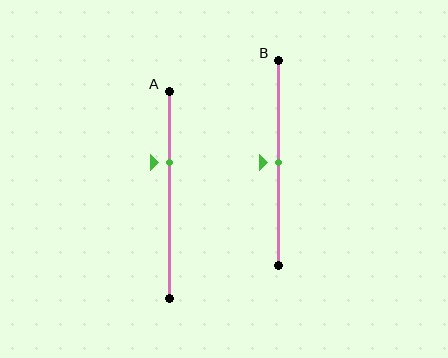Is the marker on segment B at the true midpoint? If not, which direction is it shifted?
Yes, the marker on segment B is at the true midpoint.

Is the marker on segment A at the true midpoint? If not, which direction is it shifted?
No, the marker on segment A is shifted upward by about 15% of the segment length.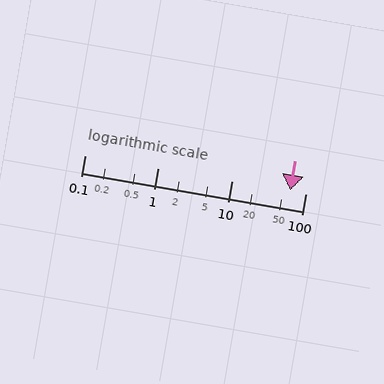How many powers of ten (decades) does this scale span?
The scale spans 3 decades, from 0.1 to 100.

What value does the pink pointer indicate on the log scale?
The pointer indicates approximately 62.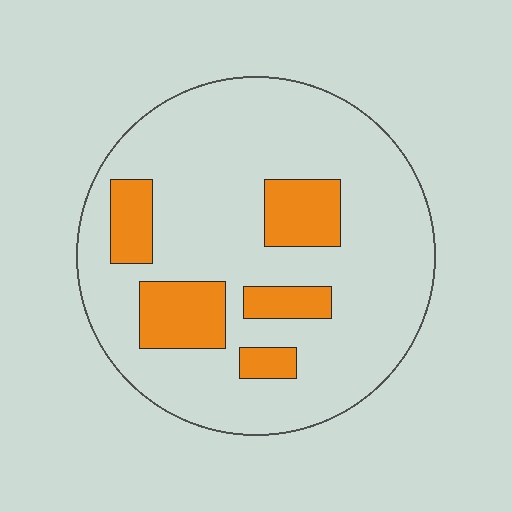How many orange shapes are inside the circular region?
5.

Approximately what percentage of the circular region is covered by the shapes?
Approximately 20%.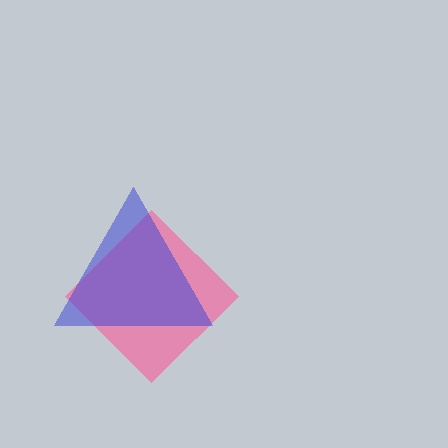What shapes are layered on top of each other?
The layered shapes are: a pink diamond, a blue triangle.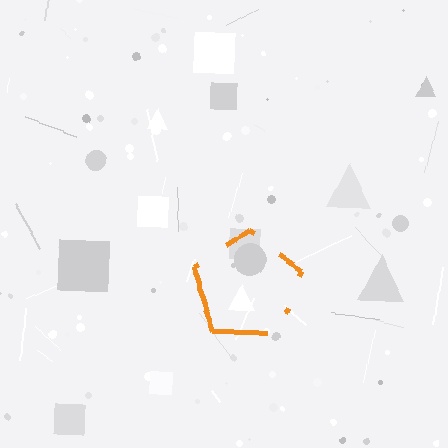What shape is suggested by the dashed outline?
The dashed outline suggests a pentagon.